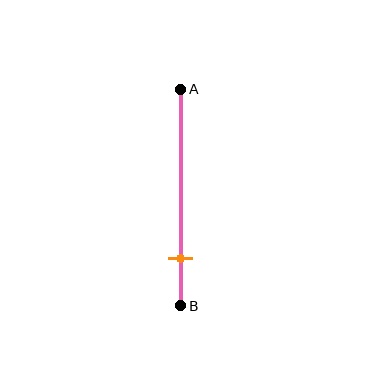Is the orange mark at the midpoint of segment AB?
No, the mark is at about 80% from A, not at the 50% midpoint.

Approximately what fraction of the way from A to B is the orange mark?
The orange mark is approximately 80% of the way from A to B.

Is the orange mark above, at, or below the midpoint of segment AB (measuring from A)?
The orange mark is below the midpoint of segment AB.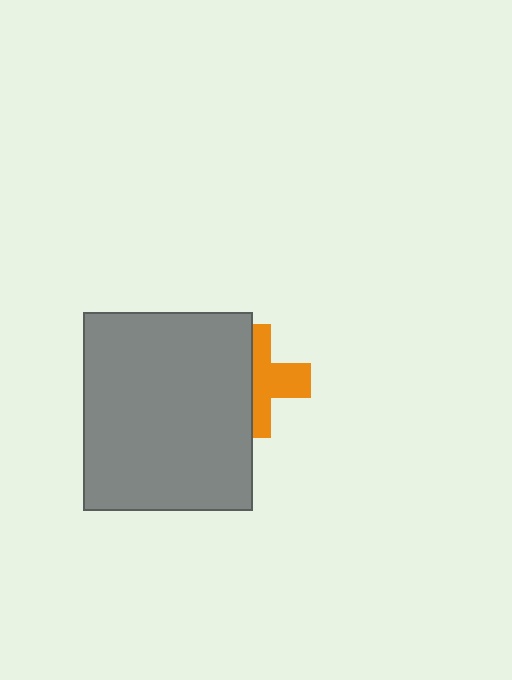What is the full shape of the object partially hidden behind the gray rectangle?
The partially hidden object is an orange cross.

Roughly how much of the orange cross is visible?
About half of it is visible (roughly 51%).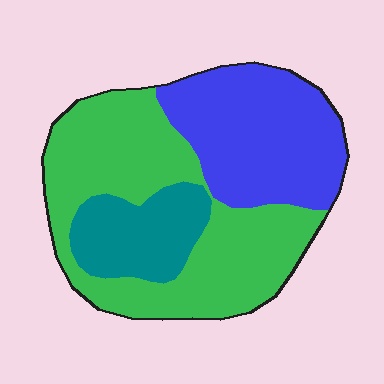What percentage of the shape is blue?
Blue covers 33% of the shape.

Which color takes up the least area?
Teal, at roughly 15%.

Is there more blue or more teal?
Blue.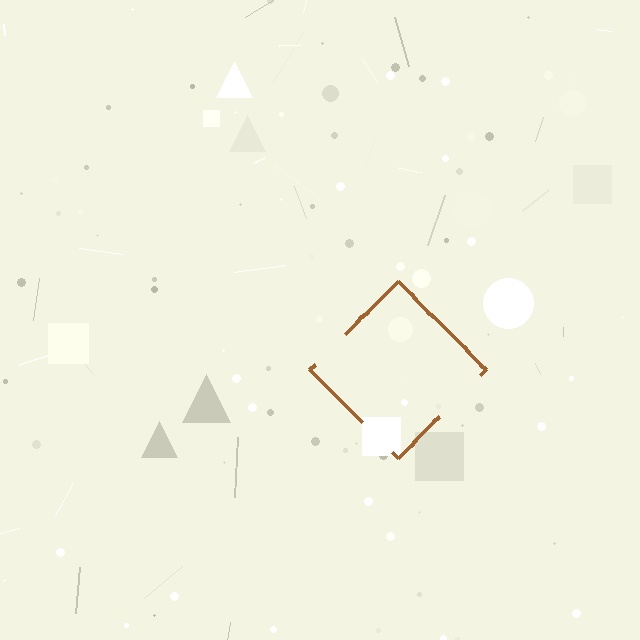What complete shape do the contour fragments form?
The contour fragments form a diamond.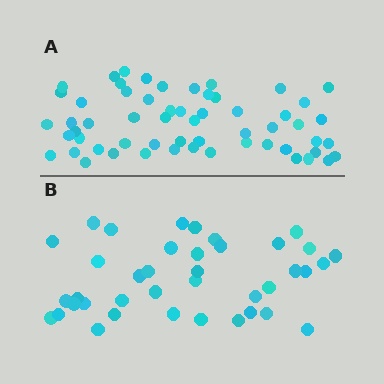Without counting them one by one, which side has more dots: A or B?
Region A (the top region) has more dots.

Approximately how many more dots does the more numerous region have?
Region A has approximately 20 more dots than region B.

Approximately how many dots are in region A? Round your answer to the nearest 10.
About 60 dots. (The exact count is 58, which rounds to 60.)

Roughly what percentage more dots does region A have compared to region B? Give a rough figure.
About 50% more.